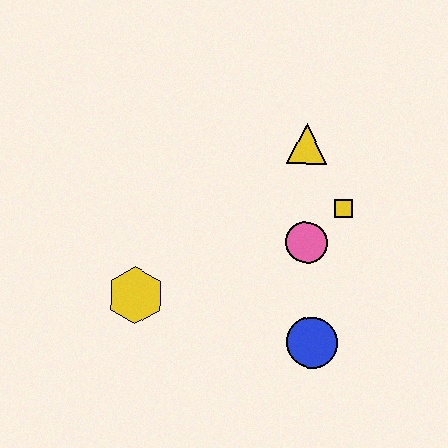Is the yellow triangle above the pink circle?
Yes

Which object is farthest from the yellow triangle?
The yellow hexagon is farthest from the yellow triangle.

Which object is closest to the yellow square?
The pink circle is closest to the yellow square.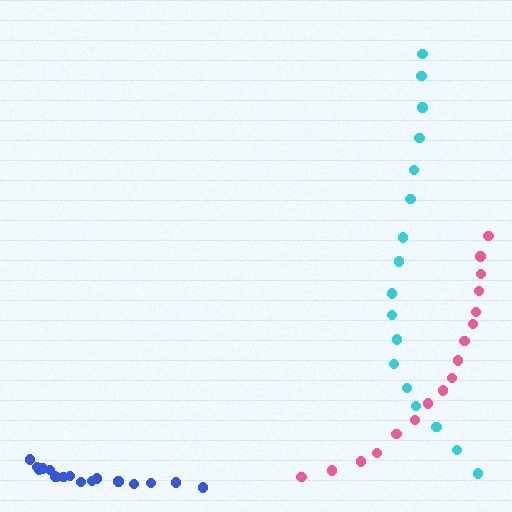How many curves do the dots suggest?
There are 3 distinct paths.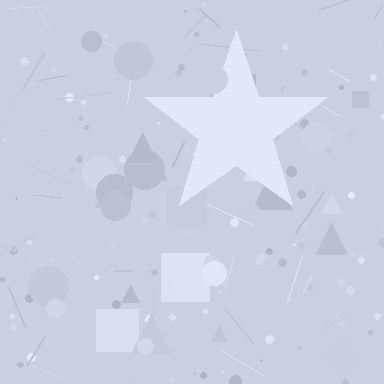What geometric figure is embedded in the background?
A star is embedded in the background.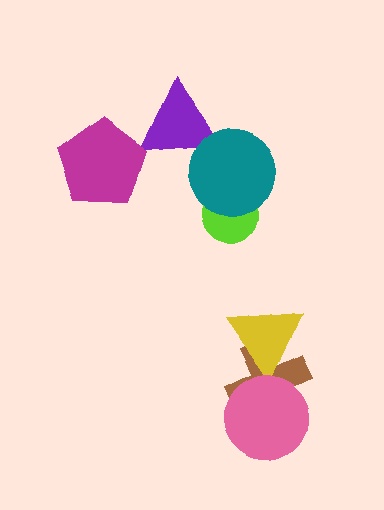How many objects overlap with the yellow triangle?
1 object overlaps with the yellow triangle.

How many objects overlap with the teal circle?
2 objects overlap with the teal circle.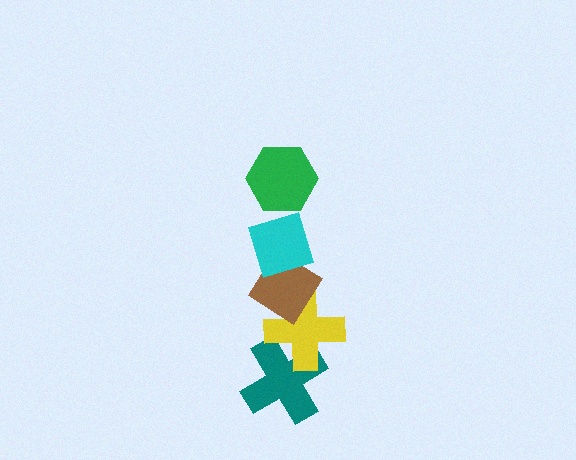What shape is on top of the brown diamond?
The cyan diamond is on top of the brown diamond.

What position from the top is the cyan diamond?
The cyan diamond is 2nd from the top.